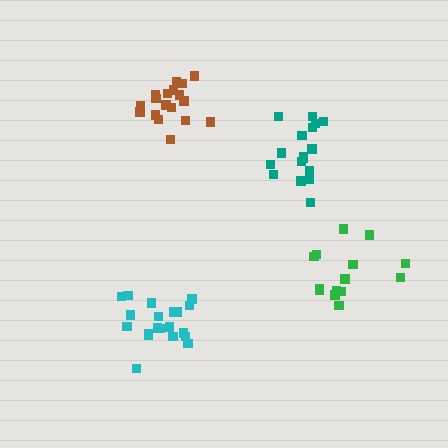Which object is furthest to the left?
The cyan cluster is leftmost.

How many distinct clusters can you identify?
There are 4 distinct clusters.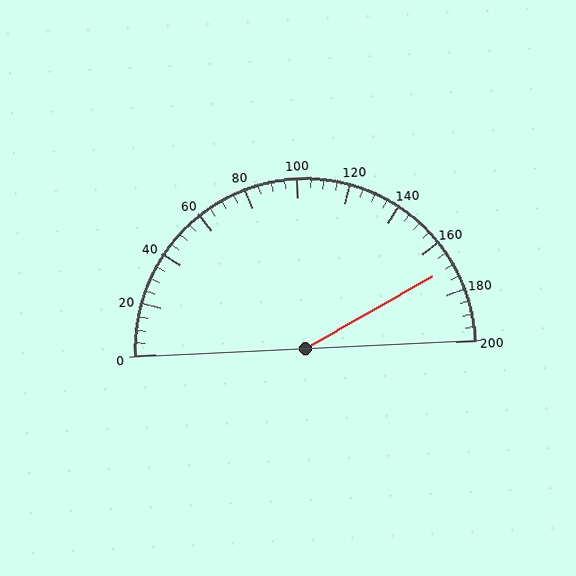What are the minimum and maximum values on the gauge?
The gauge ranges from 0 to 200.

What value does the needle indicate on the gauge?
The needle indicates approximately 170.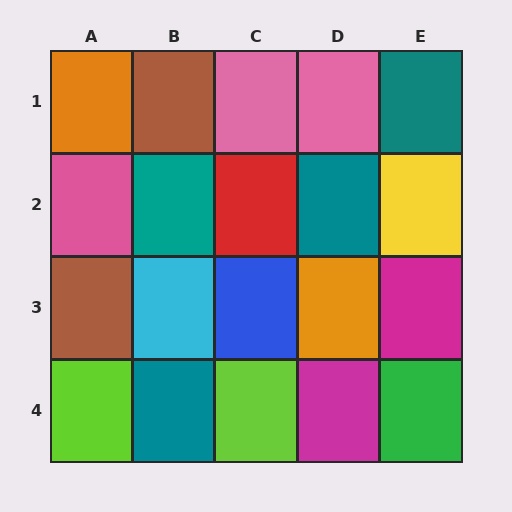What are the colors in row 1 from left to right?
Orange, brown, pink, pink, teal.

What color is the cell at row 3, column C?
Blue.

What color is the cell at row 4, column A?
Lime.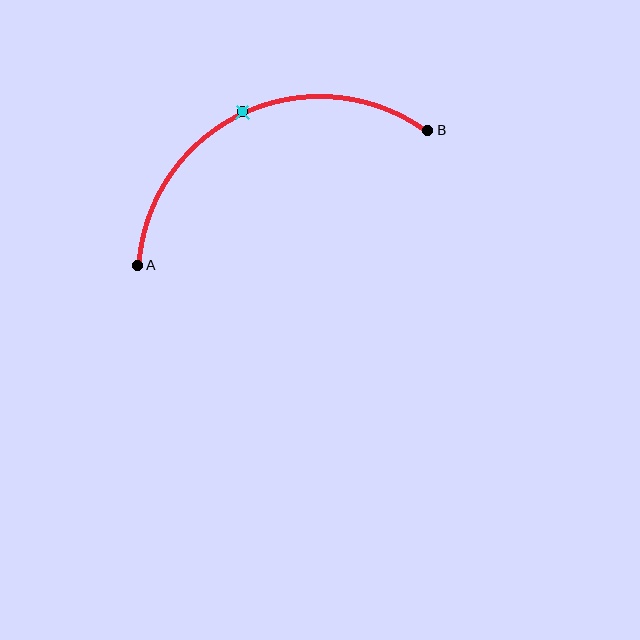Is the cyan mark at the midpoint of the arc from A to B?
Yes. The cyan mark lies on the arc at equal arc-length from both A and B — it is the arc midpoint.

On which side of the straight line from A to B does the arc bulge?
The arc bulges above the straight line connecting A and B.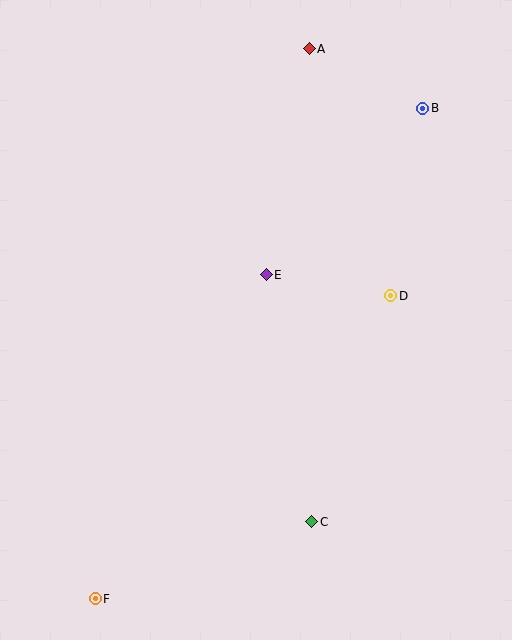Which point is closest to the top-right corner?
Point B is closest to the top-right corner.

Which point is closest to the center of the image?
Point E at (266, 275) is closest to the center.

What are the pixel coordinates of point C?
Point C is at (312, 522).